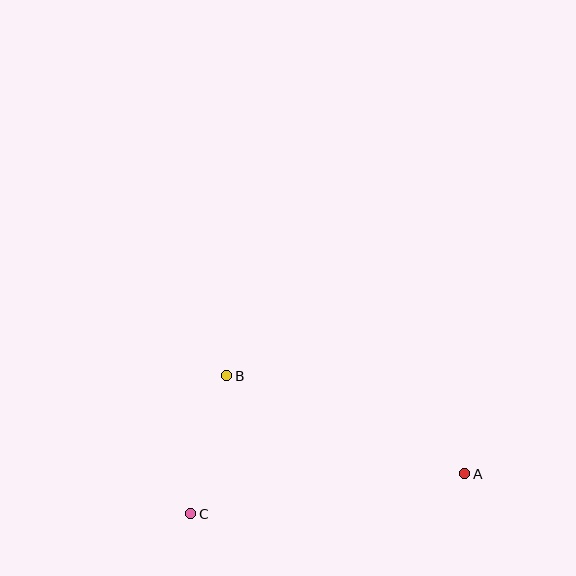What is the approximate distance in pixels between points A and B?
The distance between A and B is approximately 257 pixels.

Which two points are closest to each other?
Points B and C are closest to each other.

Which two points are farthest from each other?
Points A and C are farthest from each other.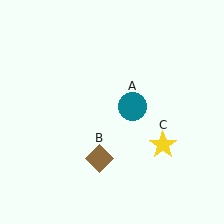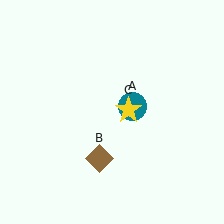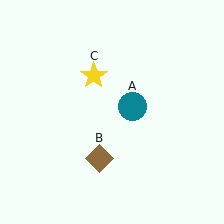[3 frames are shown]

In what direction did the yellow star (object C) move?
The yellow star (object C) moved up and to the left.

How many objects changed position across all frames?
1 object changed position: yellow star (object C).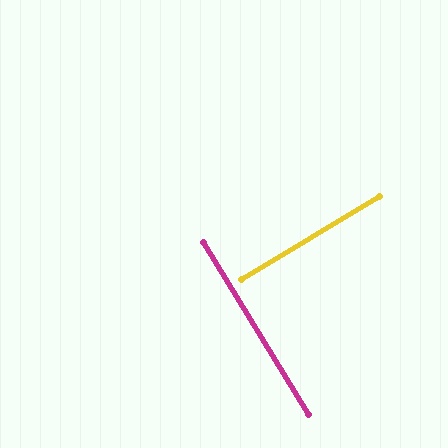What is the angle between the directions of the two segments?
Approximately 90 degrees.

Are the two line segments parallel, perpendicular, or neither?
Perpendicular — they meet at approximately 90°.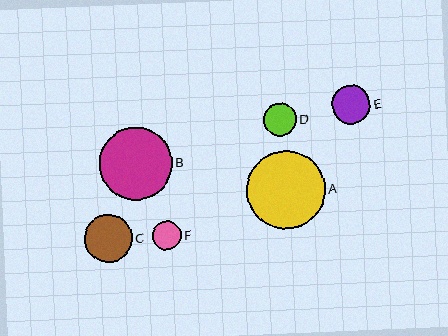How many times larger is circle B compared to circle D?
Circle B is approximately 2.2 times the size of circle D.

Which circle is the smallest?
Circle F is the smallest with a size of approximately 29 pixels.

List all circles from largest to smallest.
From largest to smallest: A, B, C, E, D, F.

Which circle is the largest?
Circle A is the largest with a size of approximately 78 pixels.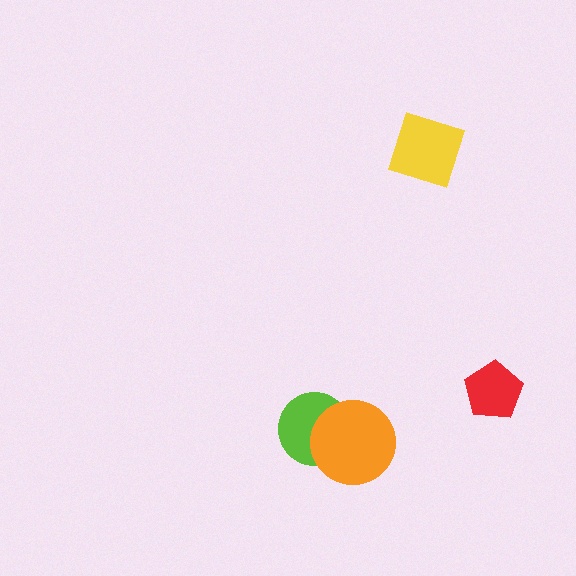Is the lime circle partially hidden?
Yes, it is partially covered by another shape.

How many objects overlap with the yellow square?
0 objects overlap with the yellow square.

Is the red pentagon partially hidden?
No, no other shape covers it.